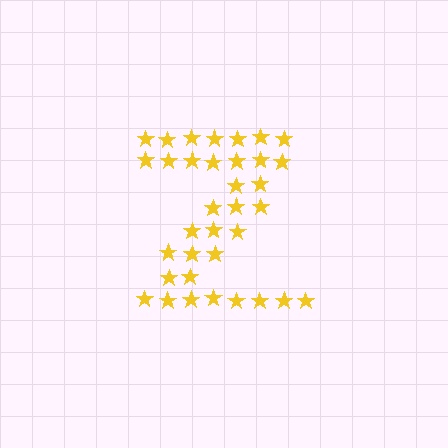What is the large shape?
The large shape is the letter Z.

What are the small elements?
The small elements are stars.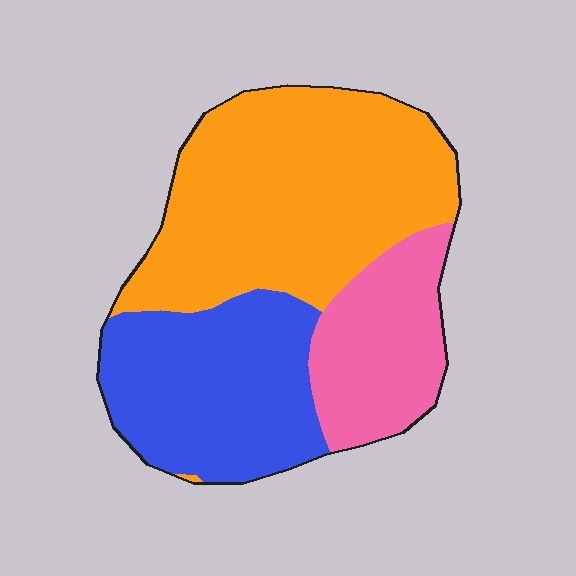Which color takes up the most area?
Orange, at roughly 50%.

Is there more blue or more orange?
Orange.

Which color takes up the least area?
Pink, at roughly 20%.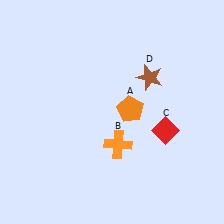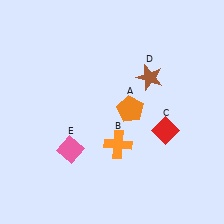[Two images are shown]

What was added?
A pink diamond (E) was added in Image 2.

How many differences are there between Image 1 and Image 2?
There is 1 difference between the two images.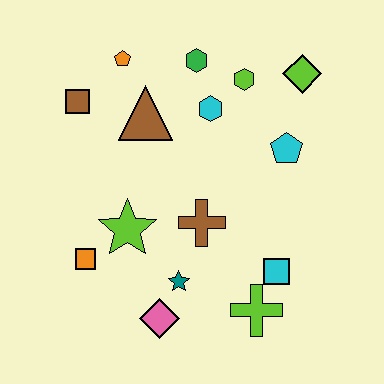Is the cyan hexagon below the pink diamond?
No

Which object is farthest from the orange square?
The lime diamond is farthest from the orange square.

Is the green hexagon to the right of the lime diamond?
No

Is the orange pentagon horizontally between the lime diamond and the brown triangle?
No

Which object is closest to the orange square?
The lime star is closest to the orange square.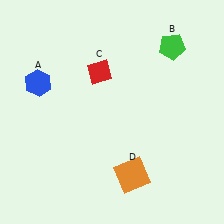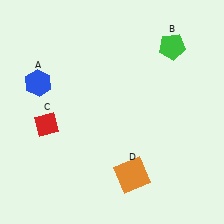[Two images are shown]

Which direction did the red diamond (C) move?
The red diamond (C) moved left.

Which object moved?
The red diamond (C) moved left.